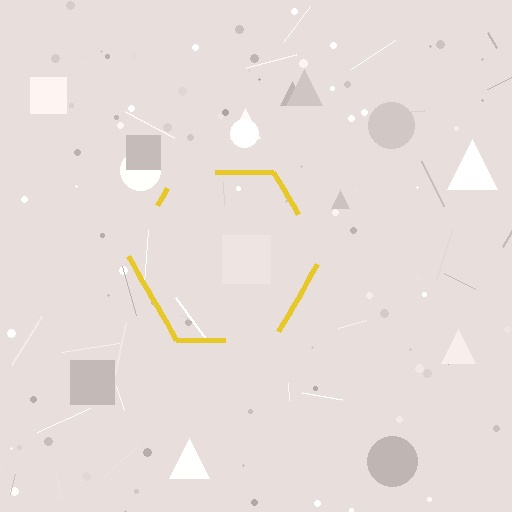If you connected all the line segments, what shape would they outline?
They would outline a hexagon.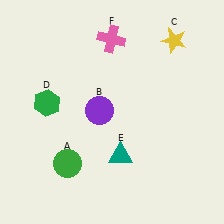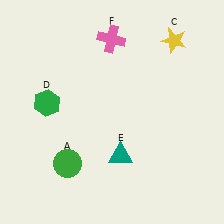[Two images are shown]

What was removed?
The purple circle (B) was removed in Image 2.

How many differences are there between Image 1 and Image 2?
There is 1 difference between the two images.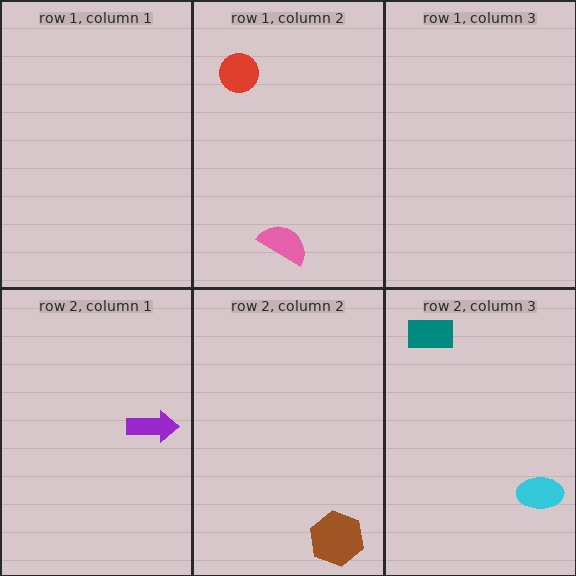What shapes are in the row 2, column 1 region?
The purple arrow.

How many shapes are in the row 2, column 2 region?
1.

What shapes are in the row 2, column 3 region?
The teal rectangle, the cyan ellipse.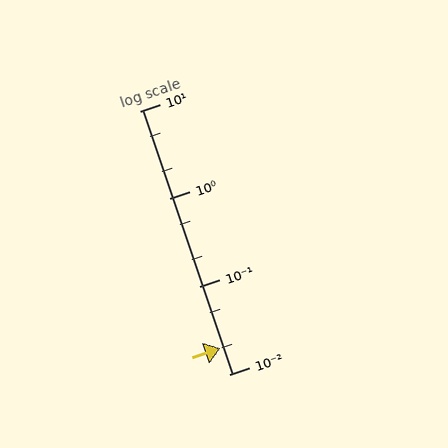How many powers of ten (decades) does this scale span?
The scale spans 3 decades, from 0.01 to 10.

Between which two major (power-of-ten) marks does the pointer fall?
The pointer is between 0.01 and 0.1.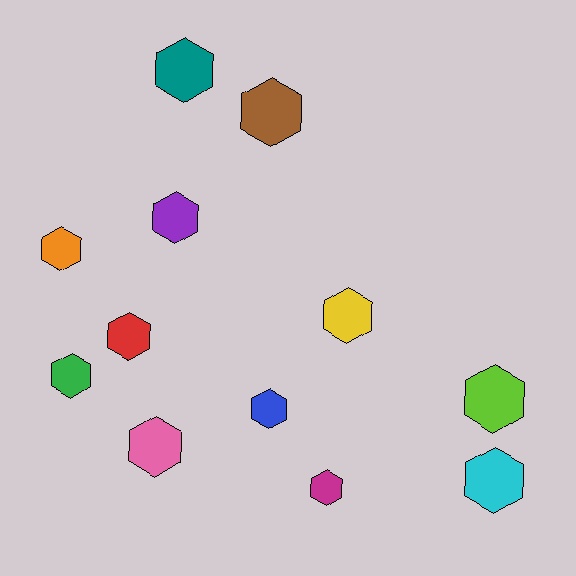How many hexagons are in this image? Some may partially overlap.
There are 12 hexagons.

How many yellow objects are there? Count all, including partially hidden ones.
There is 1 yellow object.